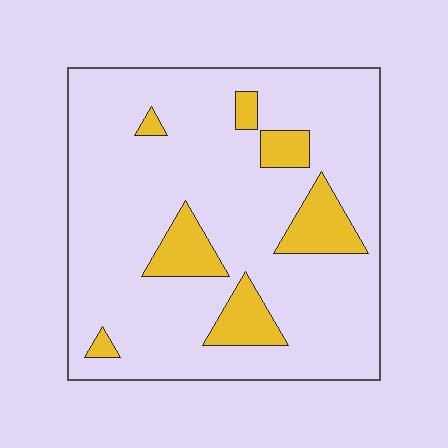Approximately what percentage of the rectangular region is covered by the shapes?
Approximately 15%.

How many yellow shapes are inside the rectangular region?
7.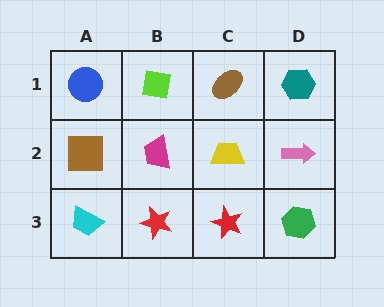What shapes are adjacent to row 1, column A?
A brown square (row 2, column A), a lime square (row 1, column B).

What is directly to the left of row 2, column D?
A yellow trapezoid.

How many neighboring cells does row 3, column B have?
3.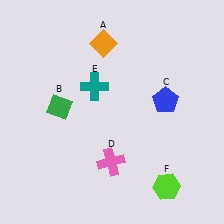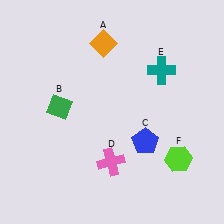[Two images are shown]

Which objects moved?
The objects that moved are: the blue pentagon (C), the teal cross (E), the lime hexagon (F).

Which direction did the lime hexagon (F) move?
The lime hexagon (F) moved up.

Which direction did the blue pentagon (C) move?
The blue pentagon (C) moved down.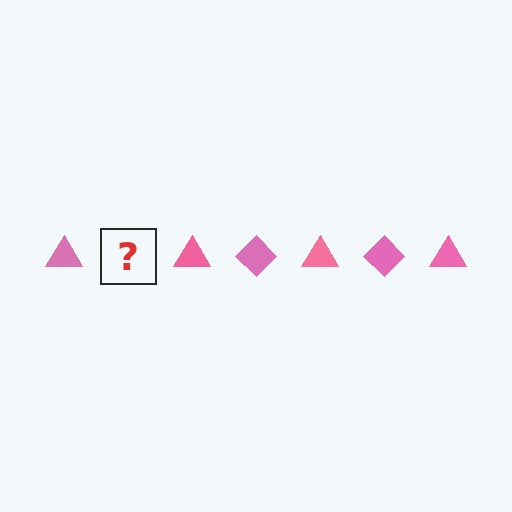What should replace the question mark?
The question mark should be replaced with a pink diamond.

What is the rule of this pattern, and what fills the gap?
The rule is that the pattern cycles through triangle, diamond shapes in pink. The gap should be filled with a pink diamond.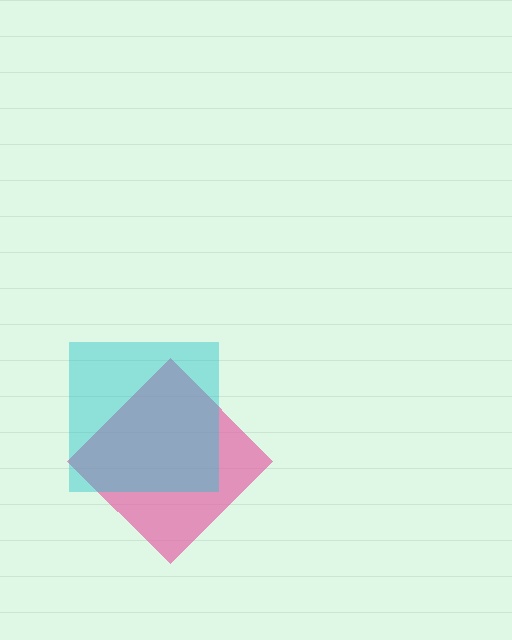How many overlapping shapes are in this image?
There are 2 overlapping shapes in the image.